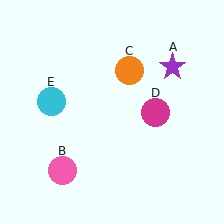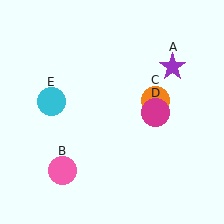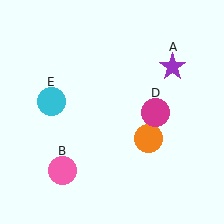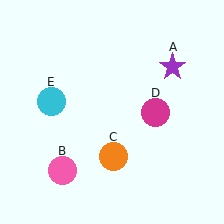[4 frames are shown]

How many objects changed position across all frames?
1 object changed position: orange circle (object C).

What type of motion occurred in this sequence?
The orange circle (object C) rotated clockwise around the center of the scene.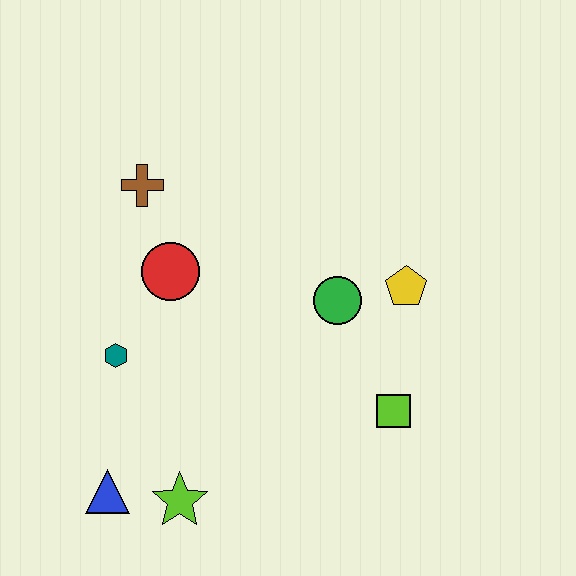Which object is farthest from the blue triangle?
The yellow pentagon is farthest from the blue triangle.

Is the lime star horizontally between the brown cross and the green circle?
Yes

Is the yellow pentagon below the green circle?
No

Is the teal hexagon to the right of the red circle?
No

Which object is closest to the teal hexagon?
The red circle is closest to the teal hexagon.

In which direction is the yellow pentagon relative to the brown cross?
The yellow pentagon is to the right of the brown cross.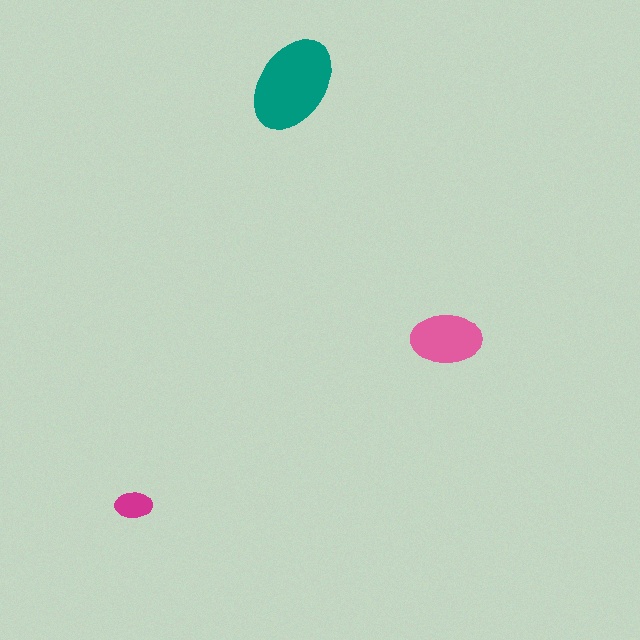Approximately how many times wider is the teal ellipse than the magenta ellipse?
About 2.5 times wider.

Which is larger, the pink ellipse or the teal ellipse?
The teal one.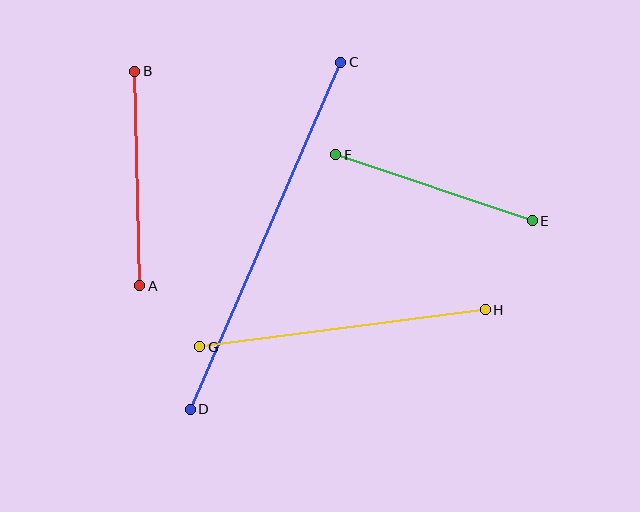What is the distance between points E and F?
The distance is approximately 207 pixels.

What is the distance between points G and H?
The distance is approximately 288 pixels.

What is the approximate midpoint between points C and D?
The midpoint is at approximately (266, 236) pixels.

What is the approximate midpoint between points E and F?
The midpoint is at approximately (434, 188) pixels.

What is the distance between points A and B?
The distance is approximately 214 pixels.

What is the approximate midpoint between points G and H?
The midpoint is at approximately (342, 328) pixels.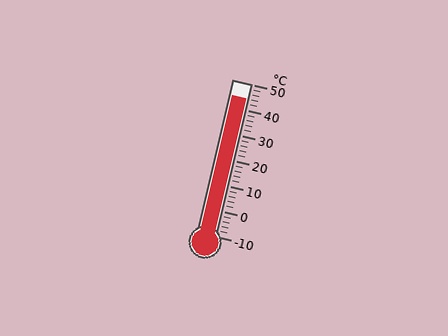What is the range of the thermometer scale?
The thermometer scale ranges from -10°C to 50°C.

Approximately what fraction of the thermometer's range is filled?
The thermometer is filled to approximately 90% of its range.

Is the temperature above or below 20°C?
The temperature is above 20°C.